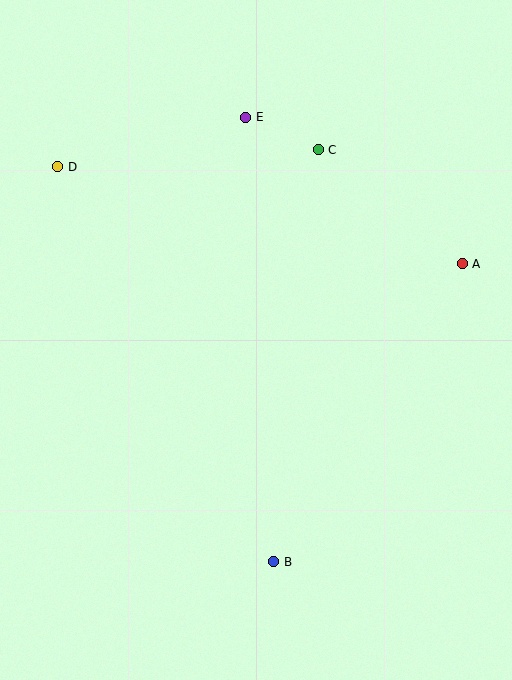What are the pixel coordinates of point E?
Point E is at (246, 117).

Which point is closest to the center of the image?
Point C at (318, 150) is closest to the center.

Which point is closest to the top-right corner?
Point C is closest to the top-right corner.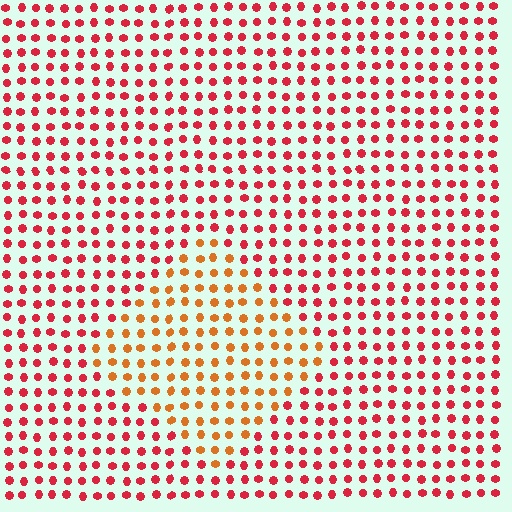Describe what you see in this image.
The image is filled with small red elements in a uniform arrangement. A diamond-shaped region is visible where the elements are tinted to a slightly different hue, forming a subtle color boundary.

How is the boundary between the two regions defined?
The boundary is defined purely by a slight shift in hue (about 36 degrees). Spacing, size, and orientation are identical on both sides.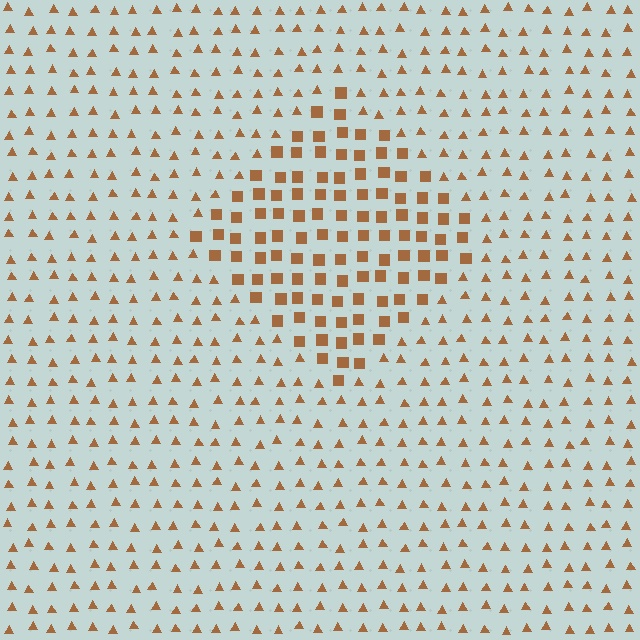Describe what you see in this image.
The image is filled with small brown elements arranged in a uniform grid. A diamond-shaped region contains squares, while the surrounding area contains triangles. The boundary is defined purely by the change in element shape.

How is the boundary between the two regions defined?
The boundary is defined by a change in element shape: squares inside vs. triangles outside. All elements share the same color and spacing.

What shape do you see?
I see a diamond.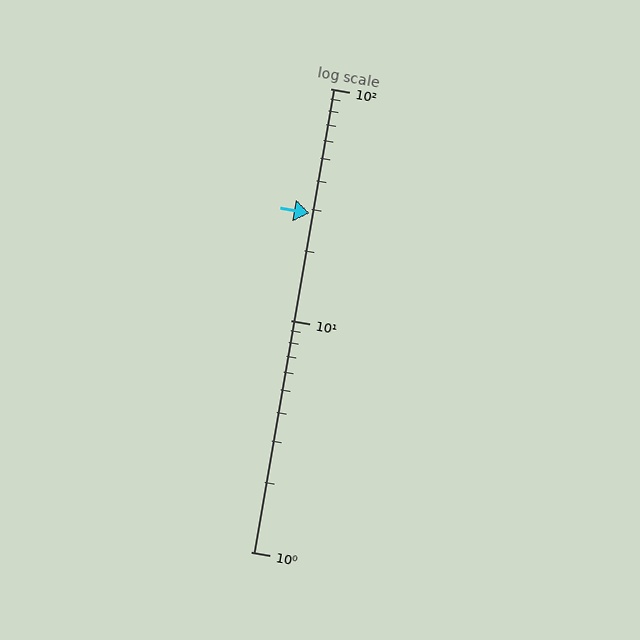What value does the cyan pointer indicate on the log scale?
The pointer indicates approximately 29.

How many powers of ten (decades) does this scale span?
The scale spans 2 decades, from 1 to 100.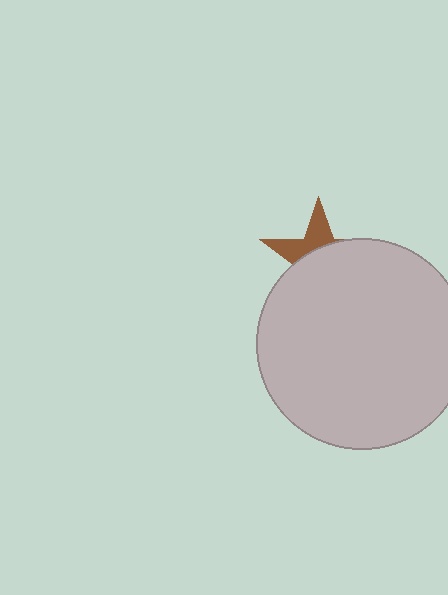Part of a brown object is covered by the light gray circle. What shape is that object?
It is a star.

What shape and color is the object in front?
The object in front is a light gray circle.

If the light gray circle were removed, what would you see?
You would see the complete brown star.